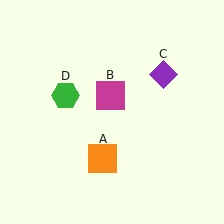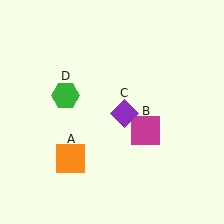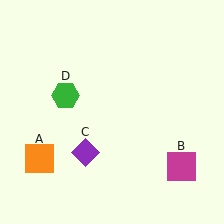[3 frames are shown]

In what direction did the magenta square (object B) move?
The magenta square (object B) moved down and to the right.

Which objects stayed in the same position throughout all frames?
Green hexagon (object D) remained stationary.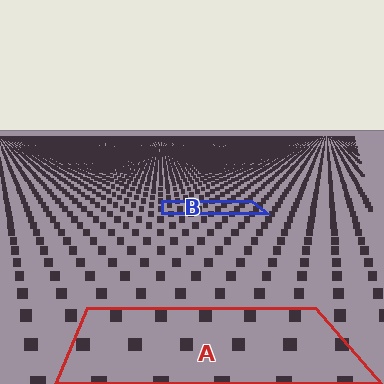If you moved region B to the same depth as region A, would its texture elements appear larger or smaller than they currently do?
They would appear larger. At a closer depth, the same texture elements are projected at a bigger on-screen size.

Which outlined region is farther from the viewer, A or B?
Region B is farther from the viewer — the texture elements inside it appear smaller and more densely packed.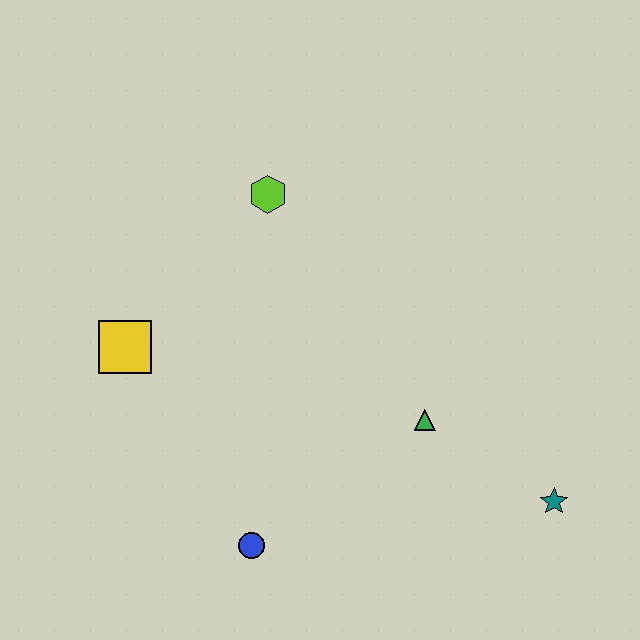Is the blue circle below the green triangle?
Yes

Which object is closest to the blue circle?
The green triangle is closest to the blue circle.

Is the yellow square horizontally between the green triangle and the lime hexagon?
No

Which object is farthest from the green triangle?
The yellow square is farthest from the green triangle.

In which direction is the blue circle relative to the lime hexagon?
The blue circle is below the lime hexagon.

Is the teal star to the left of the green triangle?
No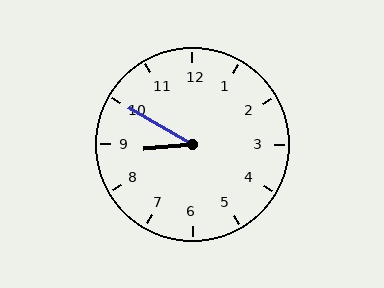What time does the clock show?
8:50.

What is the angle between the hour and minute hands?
Approximately 35 degrees.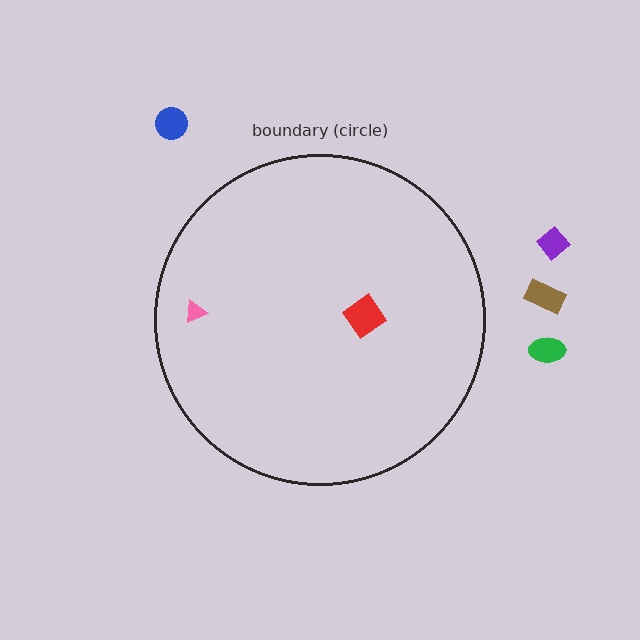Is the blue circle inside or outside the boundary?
Outside.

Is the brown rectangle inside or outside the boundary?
Outside.